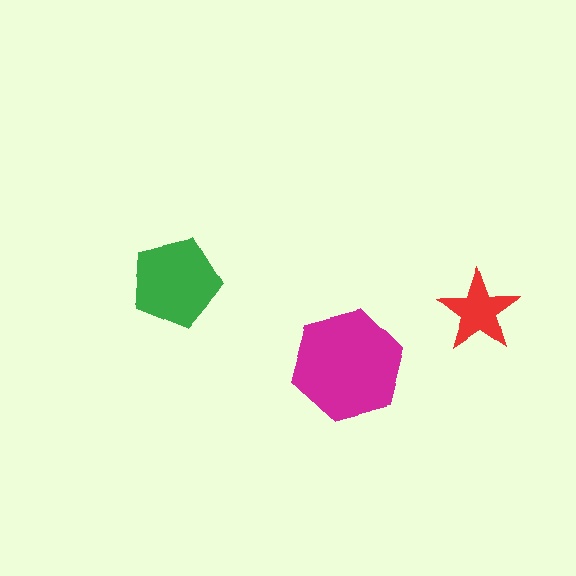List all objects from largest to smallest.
The magenta hexagon, the green pentagon, the red star.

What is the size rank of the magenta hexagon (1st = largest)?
1st.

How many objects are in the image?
There are 3 objects in the image.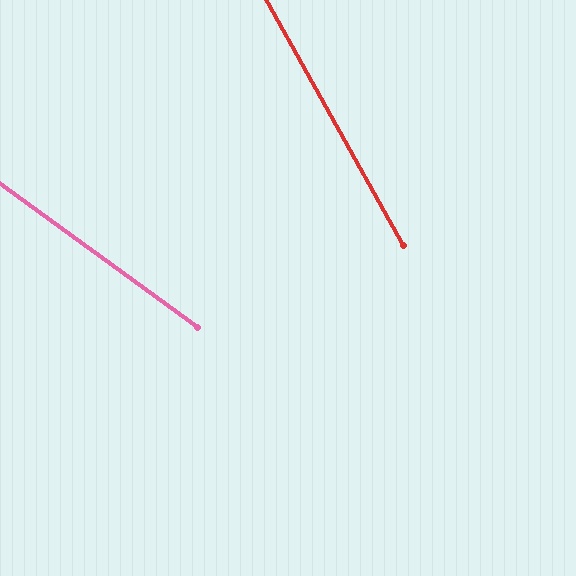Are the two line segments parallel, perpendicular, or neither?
Neither parallel nor perpendicular — they differ by about 25°.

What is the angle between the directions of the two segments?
Approximately 25 degrees.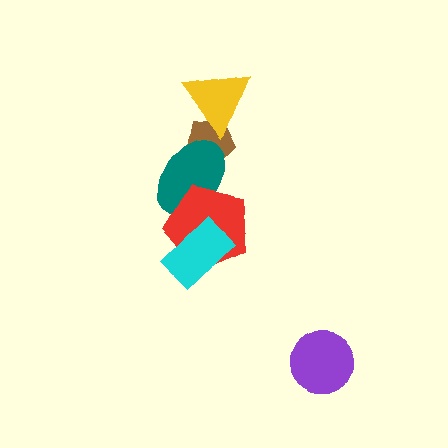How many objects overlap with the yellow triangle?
1 object overlaps with the yellow triangle.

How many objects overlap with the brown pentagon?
2 objects overlap with the brown pentagon.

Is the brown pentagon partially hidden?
Yes, it is partially covered by another shape.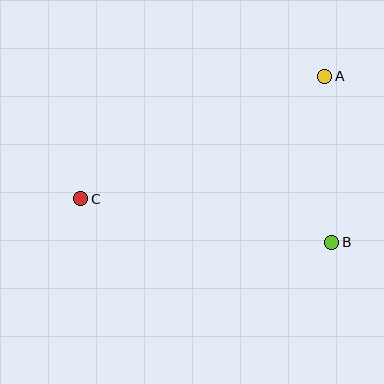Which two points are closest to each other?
Points A and B are closest to each other.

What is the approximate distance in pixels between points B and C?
The distance between B and C is approximately 255 pixels.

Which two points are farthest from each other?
Points A and C are farthest from each other.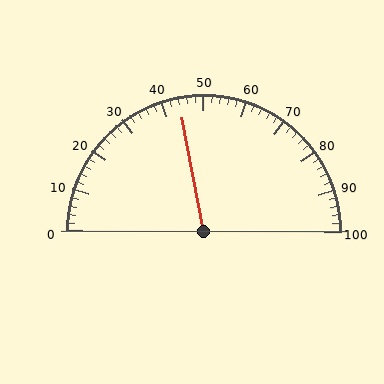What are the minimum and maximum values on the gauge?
The gauge ranges from 0 to 100.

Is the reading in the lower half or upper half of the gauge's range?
The reading is in the lower half of the range (0 to 100).